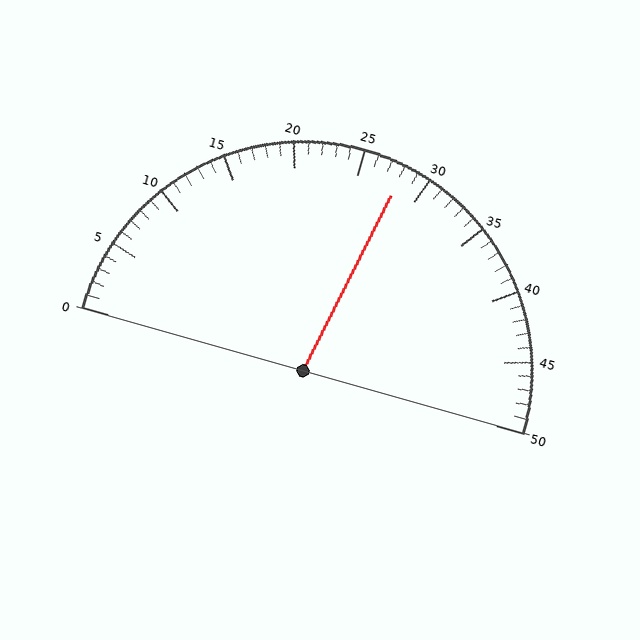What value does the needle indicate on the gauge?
The needle indicates approximately 28.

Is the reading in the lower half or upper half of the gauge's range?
The reading is in the upper half of the range (0 to 50).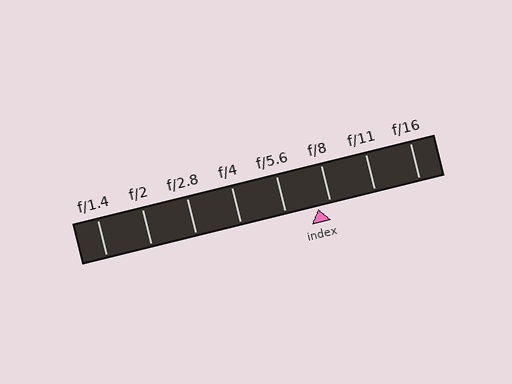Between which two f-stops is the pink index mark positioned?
The index mark is between f/5.6 and f/8.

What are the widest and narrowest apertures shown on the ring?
The widest aperture shown is f/1.4 and the narrowest is f/16.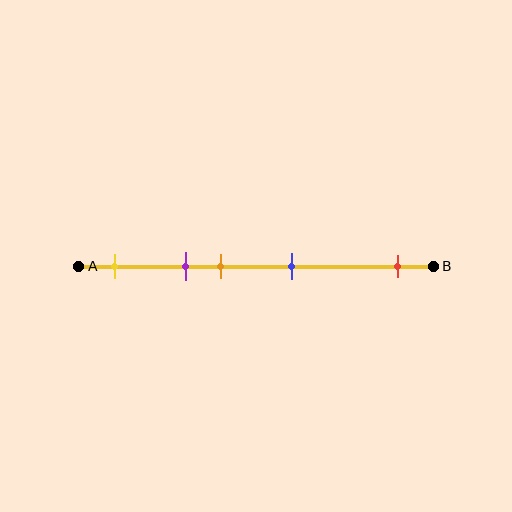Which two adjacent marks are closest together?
The purple and orange marks are the closest adjacent pair.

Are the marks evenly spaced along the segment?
No, the marks are not evenly spaced.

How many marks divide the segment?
There are 5 marks dividing the segment.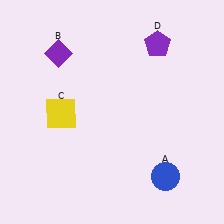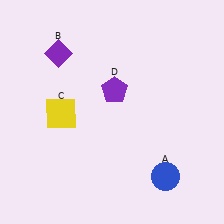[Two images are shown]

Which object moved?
The purple pentagon (D) moved down.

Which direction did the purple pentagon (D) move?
The purple pentagon (D) moved down.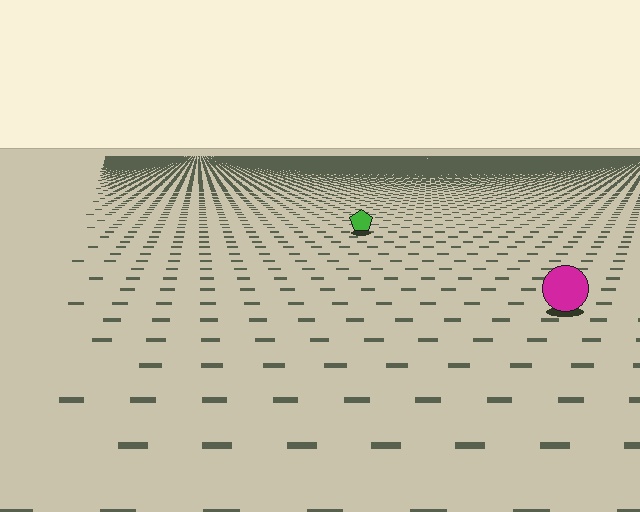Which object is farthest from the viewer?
The green pentagon is farthest from the viewer. It appears smaller and the ground texture around it is denser.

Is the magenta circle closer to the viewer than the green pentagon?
Yes. The magenta circle is closer — you can tell from the texture gradient: the ground texture is coarser near it.